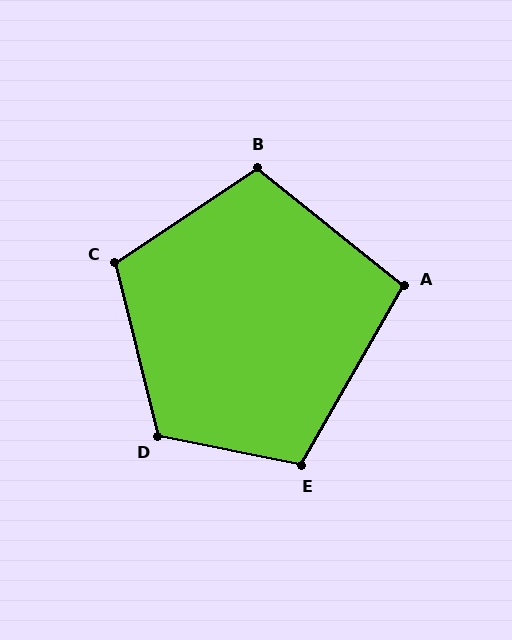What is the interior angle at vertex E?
Approximately 108 degrees (obtuse).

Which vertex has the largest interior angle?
D, at approximately 115 degrees.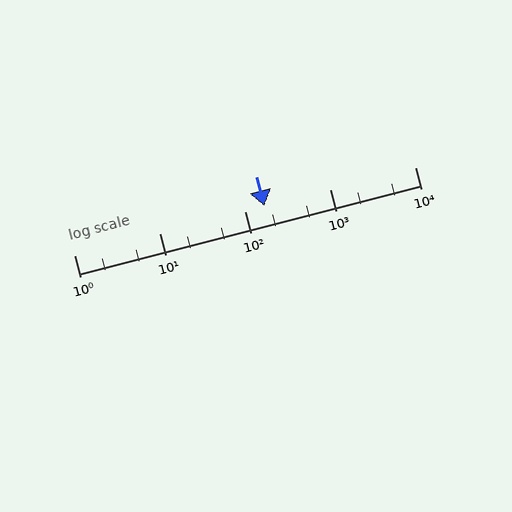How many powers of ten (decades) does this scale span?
The scale spans 4 decades, from 1 to 10000.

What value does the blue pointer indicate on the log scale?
The pointer indicates approximately 170.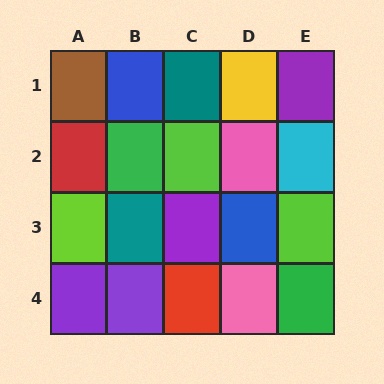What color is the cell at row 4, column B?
Purple.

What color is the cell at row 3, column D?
Blue.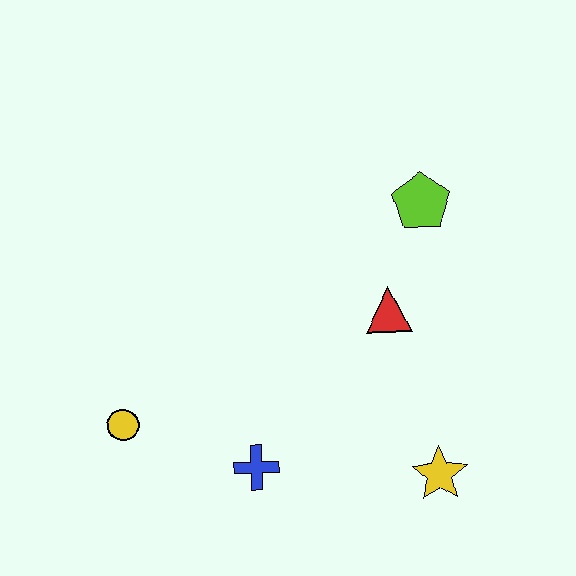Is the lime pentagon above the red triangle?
Yes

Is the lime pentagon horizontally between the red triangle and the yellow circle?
No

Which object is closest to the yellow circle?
The blue cross is closest to the yellow circle.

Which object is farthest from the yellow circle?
The lime pentagon is farthest from the yellow circle.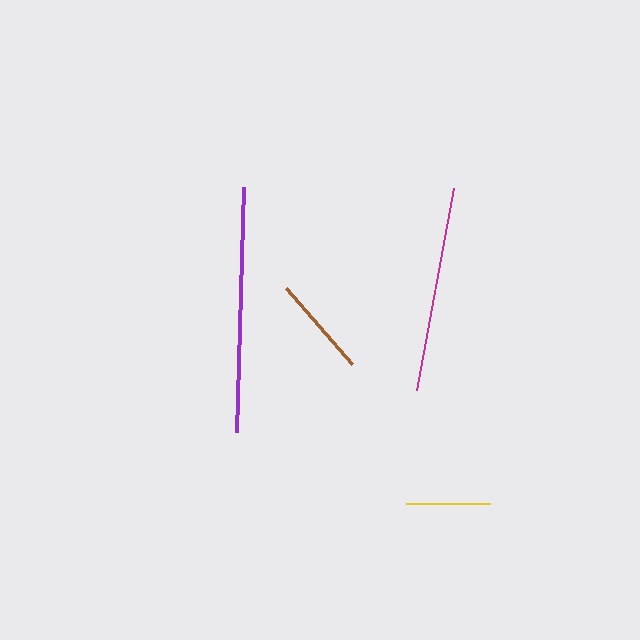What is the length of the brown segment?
The brown segment is approximately 100 pixels long.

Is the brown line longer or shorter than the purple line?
The purple line is longer than the brown line.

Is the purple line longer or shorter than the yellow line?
The purple line is longer than the yellow line.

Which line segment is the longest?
The purple line is the longest at approximately 245 pixels.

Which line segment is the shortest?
The yellow line is the shortest at approximately 84 pixels.